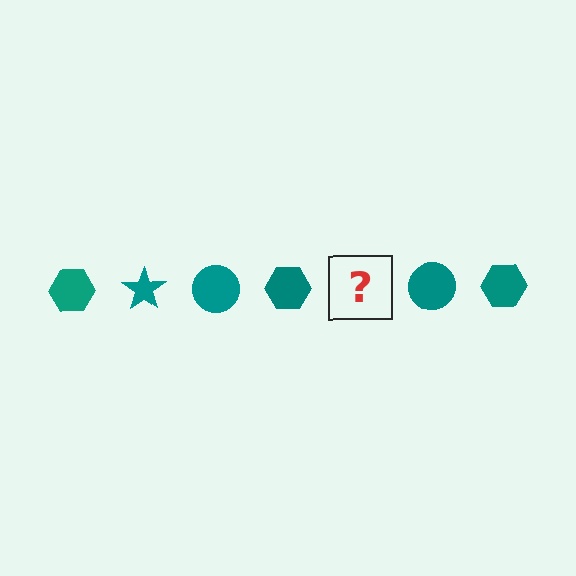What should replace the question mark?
The question mark should be replaced with a teal star.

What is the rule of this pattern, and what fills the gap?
The rule is that the pattern cycles through hexagon, star, circle shapes in teal. The gap should be filled with a teal star.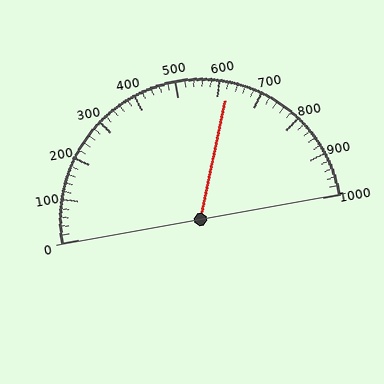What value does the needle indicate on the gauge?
The needle indicates approximately 620.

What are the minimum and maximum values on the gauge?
The gauge ranges from 0 to 1000.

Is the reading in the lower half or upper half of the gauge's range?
The reading is in the upper half of the range (0 to 1000).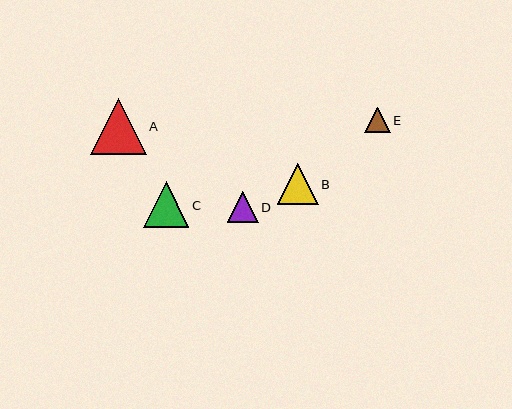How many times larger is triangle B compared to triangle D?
Triangle B is approximately 1.3 times the size of triangle D.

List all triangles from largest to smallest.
From largest to smallest: A, C, B, D, E.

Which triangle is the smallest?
Triangle E is the smallest with a size of approximately 26 pixels.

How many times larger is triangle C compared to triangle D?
Triangle C is approximately 1.5 times the size of triangle D.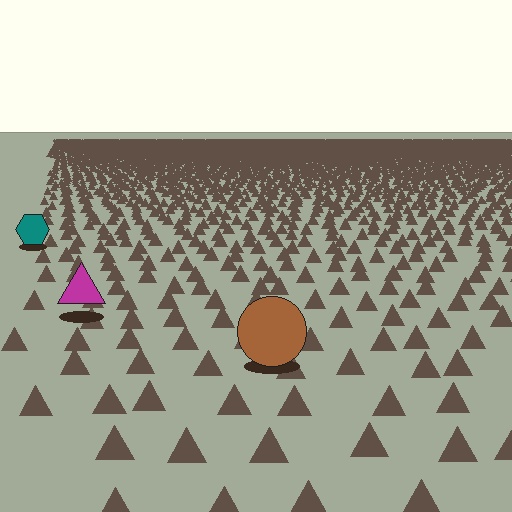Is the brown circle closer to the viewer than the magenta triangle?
Yes. The brown circle is closer — you can tell from the texture gradient: the ground texture is coarser near it.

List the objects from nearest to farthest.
From nearest to farthest: the brown circle, the magenta triangle, the teal hexagon.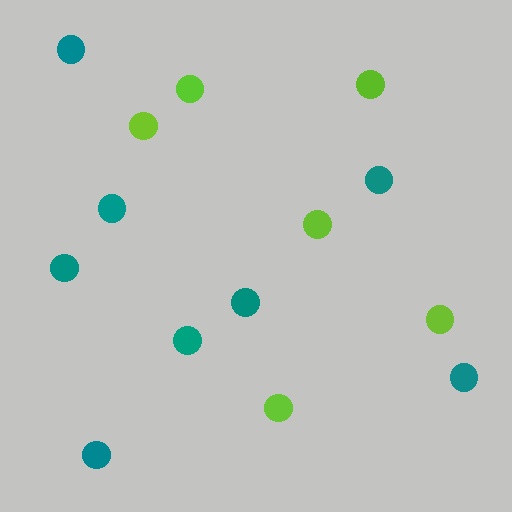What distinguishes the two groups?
There are 2 groups: one group of teal circles (8) and one group of lime circles (6).